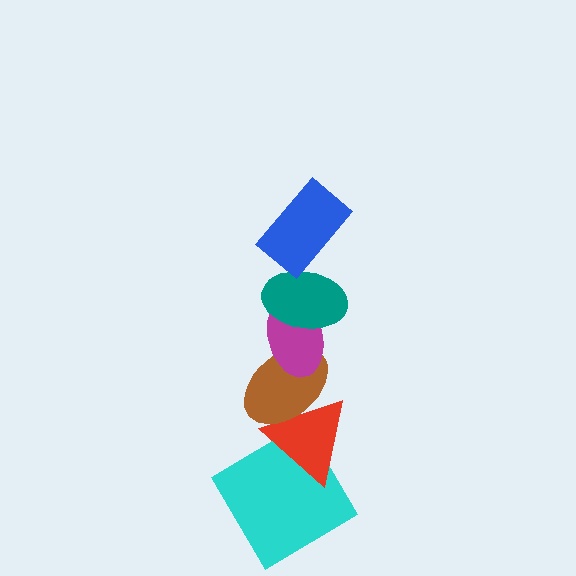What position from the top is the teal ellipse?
The teal ellipse is 2nd from the top.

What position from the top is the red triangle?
The red triangle is 5th from the top.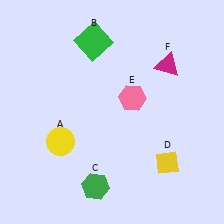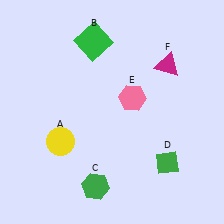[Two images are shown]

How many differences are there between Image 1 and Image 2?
There is 1 difference between the two images.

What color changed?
The diamond (D) changed from yellow in Image 1 to green in Image 2.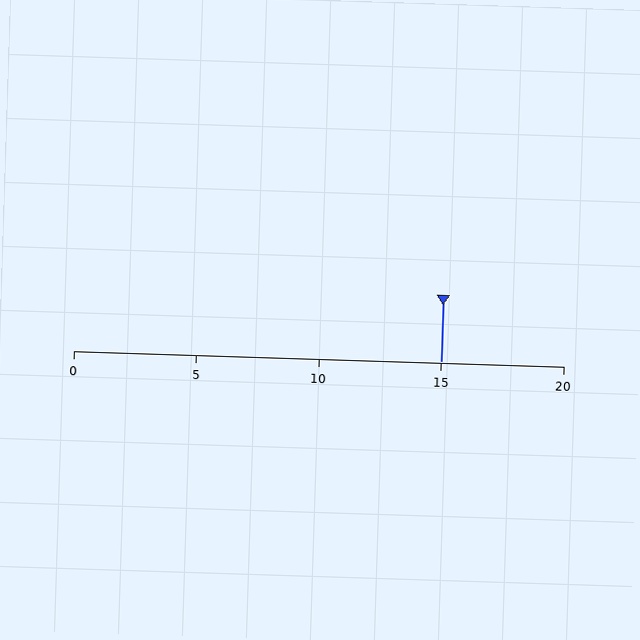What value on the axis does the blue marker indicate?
The marker indicates approximately 15.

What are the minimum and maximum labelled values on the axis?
The axis runs from 0 to 20.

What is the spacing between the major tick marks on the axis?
The major ticks are spaced 5 apart.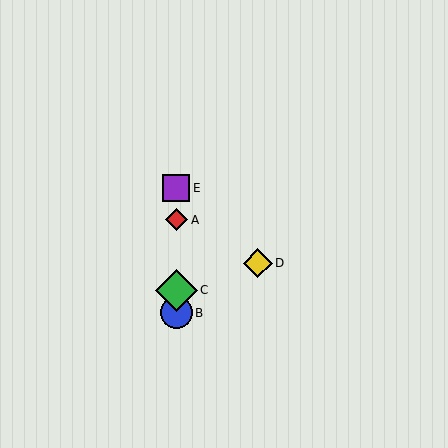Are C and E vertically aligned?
Yes, both are at x≈176.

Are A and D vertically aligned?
No, A is at x≈176 and D is at x≈258.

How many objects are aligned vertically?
4 objects (A, B, C, E) are aligned vertically.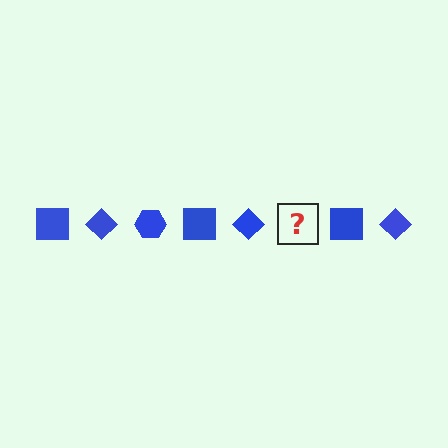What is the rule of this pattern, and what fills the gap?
The rule is that the pattern cycles through square, diamond, hexagon shapes in blue. The gap should be filled with a blue hexagon.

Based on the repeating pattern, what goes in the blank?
The blank should be a blue hexagon.